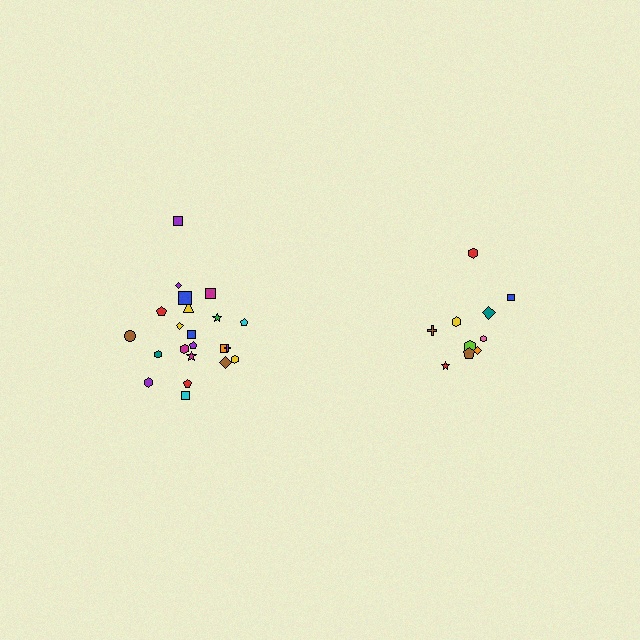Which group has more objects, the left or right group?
The left group.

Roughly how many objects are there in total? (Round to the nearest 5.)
Roughly 30 objects in total.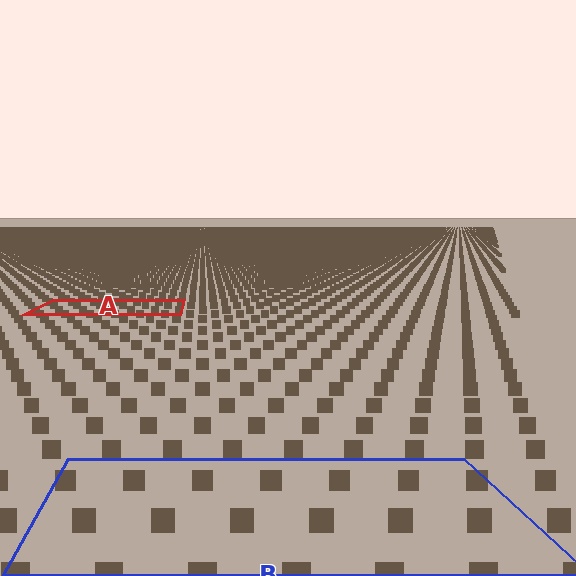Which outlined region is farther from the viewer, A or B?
Region A is farther from the viewer — the texture elements inside it appear smaller and more densely packed.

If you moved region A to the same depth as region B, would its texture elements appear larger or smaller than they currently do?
They would appear larger. At a closer depth, the same texture elements are projected at a bigger on-screen size.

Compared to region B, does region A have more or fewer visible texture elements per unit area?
Region A has more texture elements per unit area — they are packed more densely because it is farther away.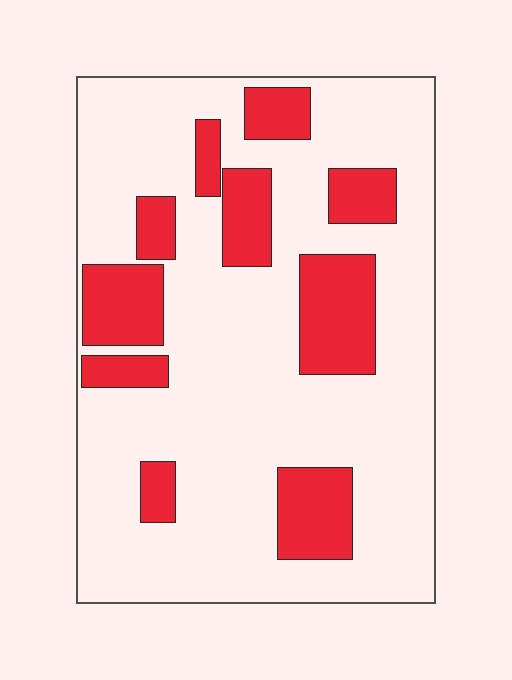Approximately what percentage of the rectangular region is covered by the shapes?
Approximately 25%.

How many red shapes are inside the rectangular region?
10.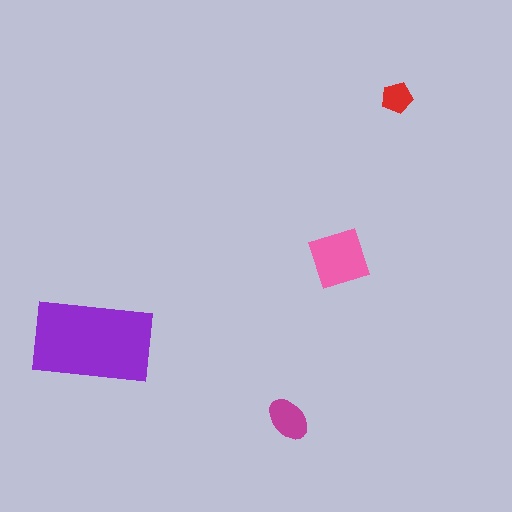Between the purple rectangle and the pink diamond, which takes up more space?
The purple rectangle.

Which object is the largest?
The purple rectangle.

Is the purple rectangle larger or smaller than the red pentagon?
Larger.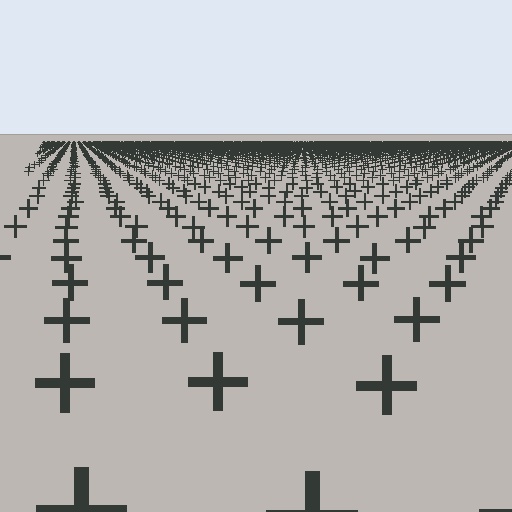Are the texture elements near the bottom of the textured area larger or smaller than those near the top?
Larger. Near the bottom, elements are closer to the viewer and appear at a bigger on-screen size.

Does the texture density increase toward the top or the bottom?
Density increases toward the top.